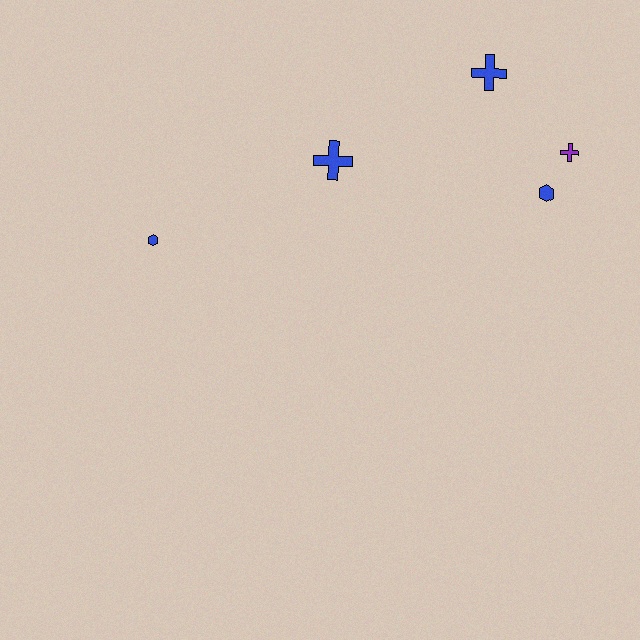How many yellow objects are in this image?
There are no yellow objects.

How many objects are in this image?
There are 5 objects.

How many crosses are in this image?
There are 3 crosses.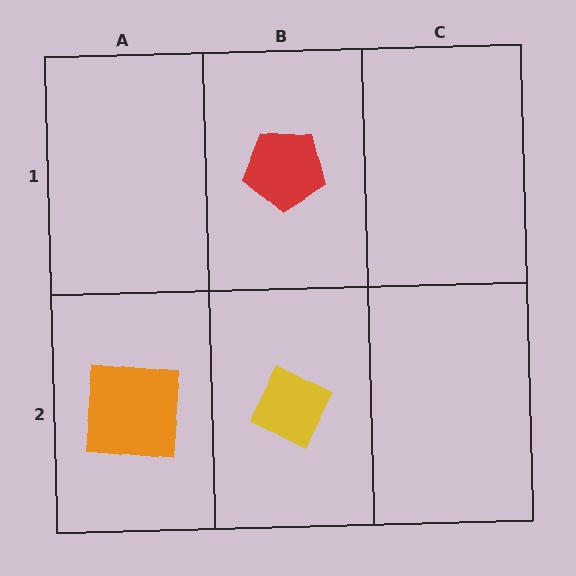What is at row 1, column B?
A red pentagon.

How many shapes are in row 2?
2 shapes.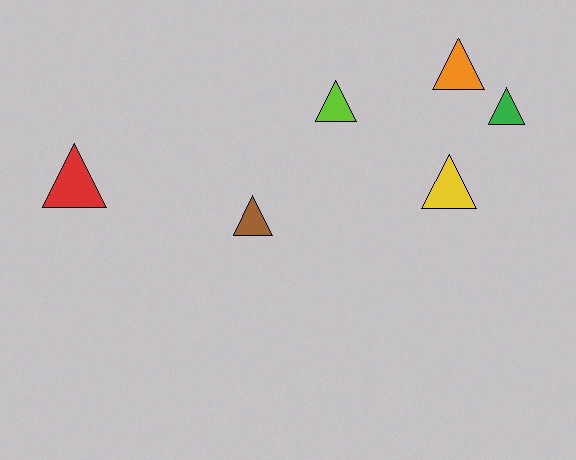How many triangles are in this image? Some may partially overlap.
There are 6 triangles.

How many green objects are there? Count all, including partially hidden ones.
There is 1 green object.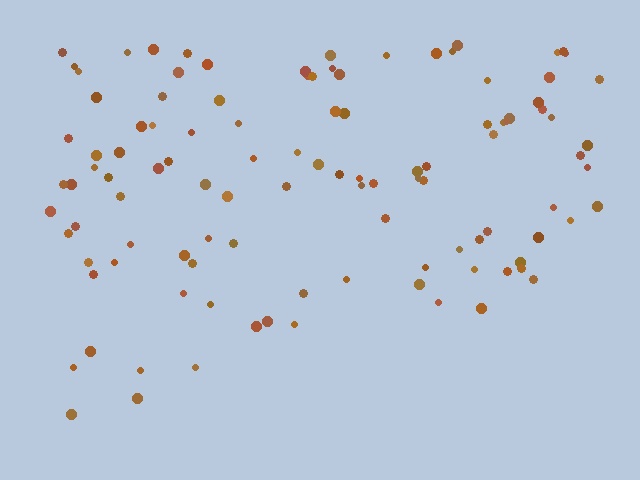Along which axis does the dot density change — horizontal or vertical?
Vertical.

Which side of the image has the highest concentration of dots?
The top.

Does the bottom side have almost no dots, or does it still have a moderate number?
Still a moderate number, just noticeably fewer than the top.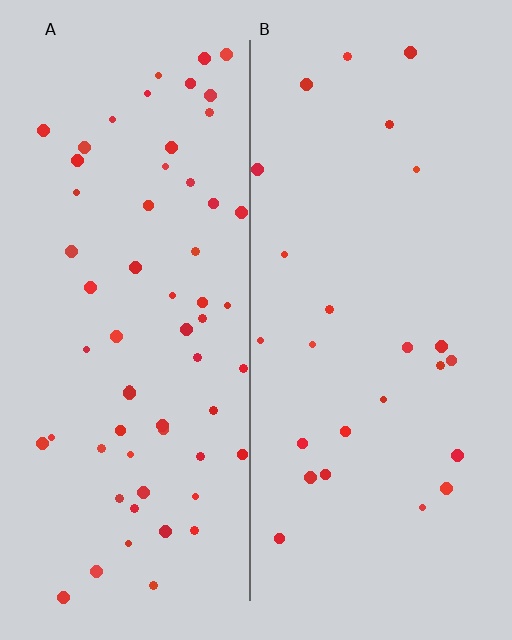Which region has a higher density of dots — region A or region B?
A (the left).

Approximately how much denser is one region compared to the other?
Approximately 2.5× — region A over region B.